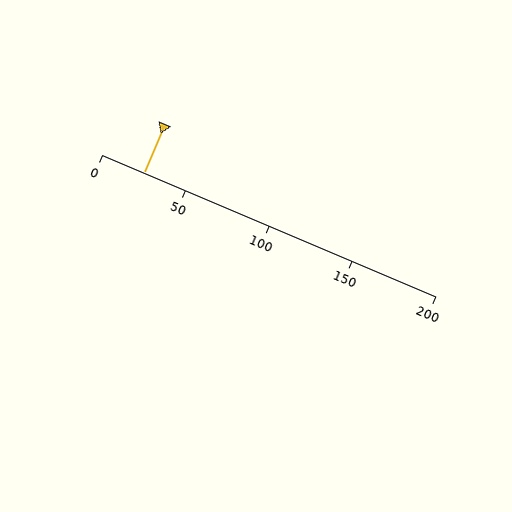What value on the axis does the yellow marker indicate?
The marker indicates approximately 25.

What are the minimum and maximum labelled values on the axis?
The axis runs from 0 to 200.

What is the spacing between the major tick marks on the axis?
The major ticks are spaced 50 apart.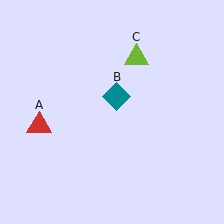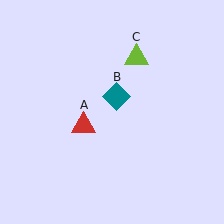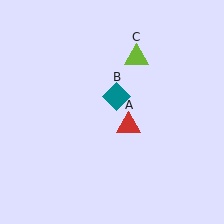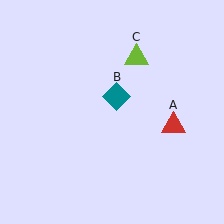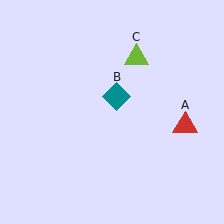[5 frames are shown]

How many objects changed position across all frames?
1 object changed position: red triangle (object A).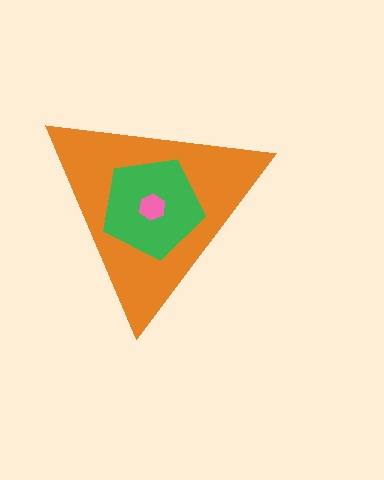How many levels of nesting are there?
3.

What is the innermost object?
The pink hexagon.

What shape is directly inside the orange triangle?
The green pentagon.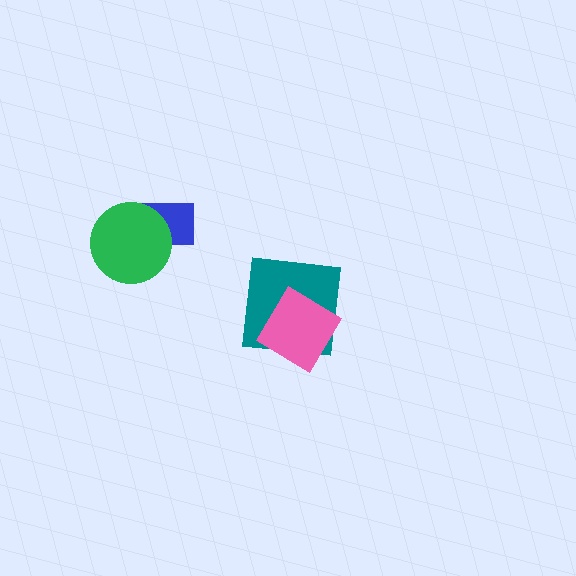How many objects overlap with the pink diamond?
1 object overlaps with the pink diamond.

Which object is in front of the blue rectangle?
The green circle is in front of the blue rectangle.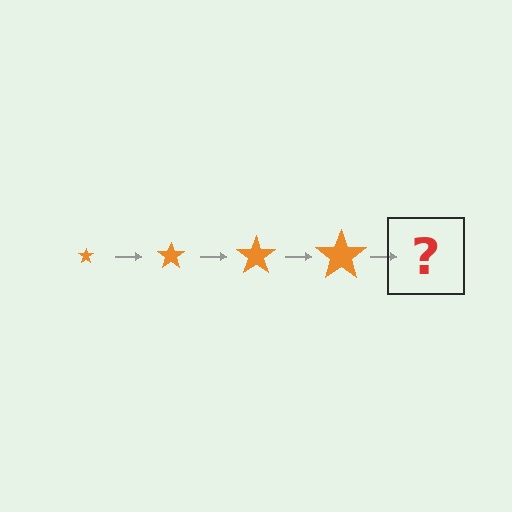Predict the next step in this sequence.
The next step is an orange star, larger than the previous one.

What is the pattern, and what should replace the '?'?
The pattern is that the star gets progressively larger each step. The '?' should be an orange star, larger than the previous one.